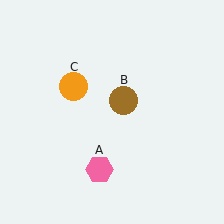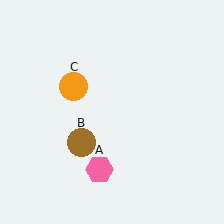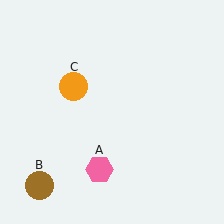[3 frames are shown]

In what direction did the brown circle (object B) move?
The brown circle (object B) moved down and to the left.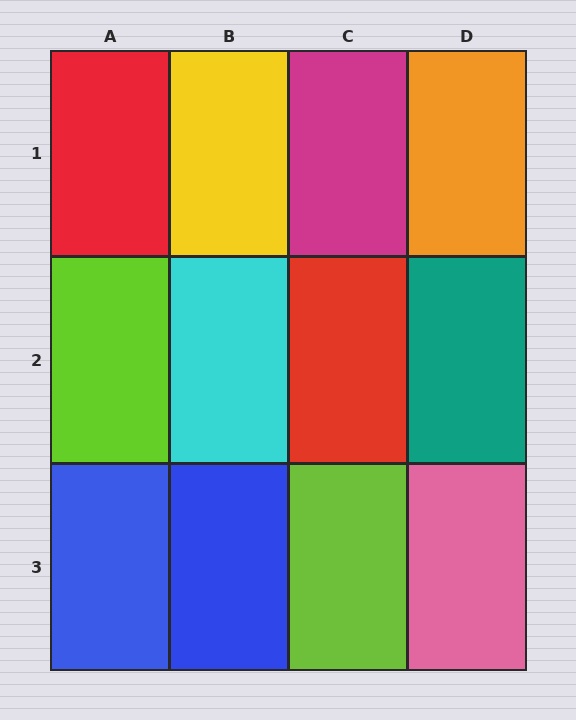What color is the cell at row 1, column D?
Orange.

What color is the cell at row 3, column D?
Pink.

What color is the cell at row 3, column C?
Lime.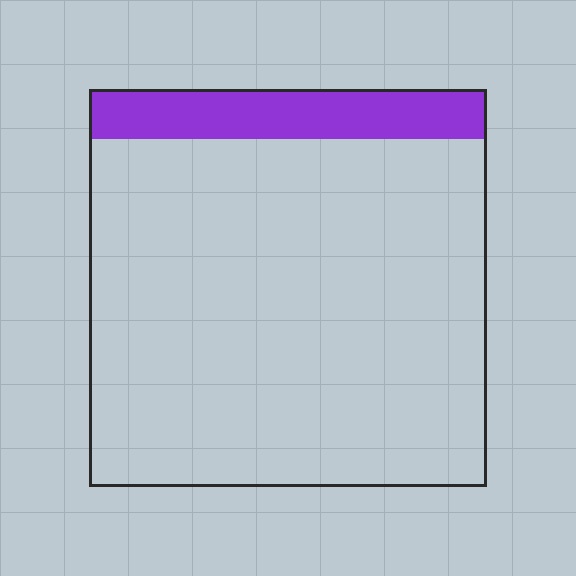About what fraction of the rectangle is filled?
About one eighth (1/8).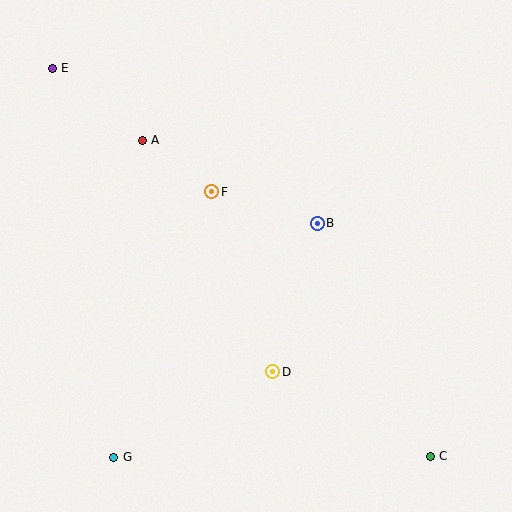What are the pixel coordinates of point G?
Point G is at (114, 457).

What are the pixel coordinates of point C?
Point C is at (430, 456).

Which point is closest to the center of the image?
Point B at (317, 223) is closest to the center.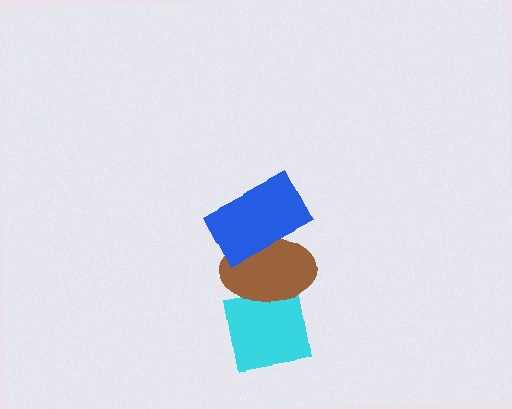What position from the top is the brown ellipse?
The brown ellipse is 2nd from the top.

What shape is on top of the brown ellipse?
The blue rectangle is on top of the brown ellipse.